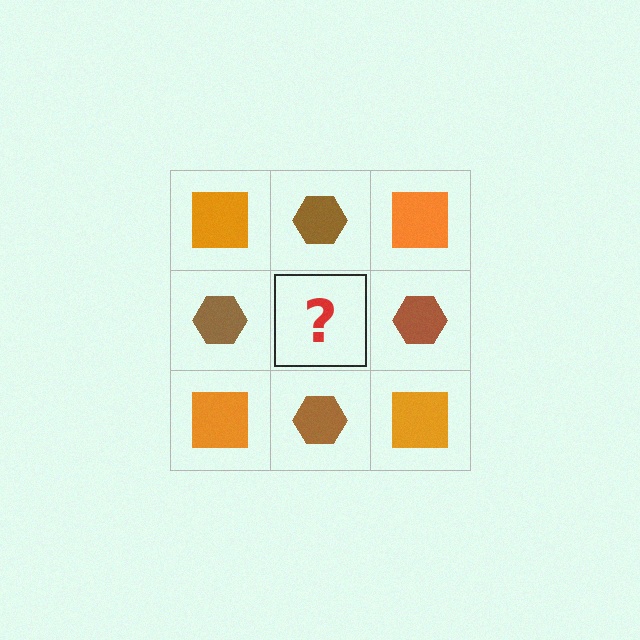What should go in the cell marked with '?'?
The missing cell should contain an orange square.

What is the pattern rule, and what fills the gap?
The rule is that it alternates orange square and brown hexagon in a checkerboard pattern. The gap should be filled with an orange square.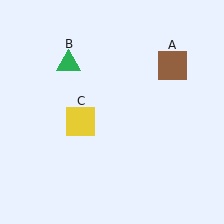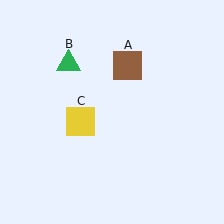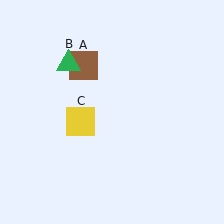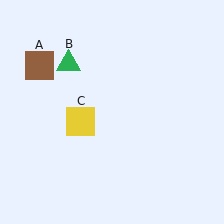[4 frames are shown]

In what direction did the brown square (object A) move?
The brown square (object A) moved left.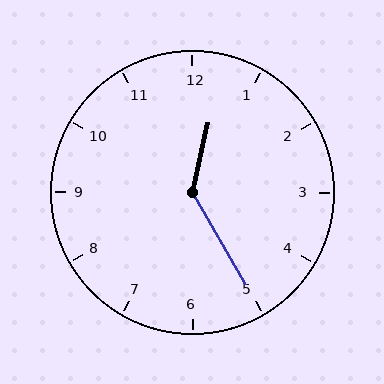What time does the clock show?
12:25.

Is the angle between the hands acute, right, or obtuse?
It is obtuse.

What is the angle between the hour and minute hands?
Approximately 138 degrees.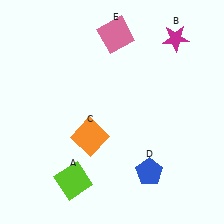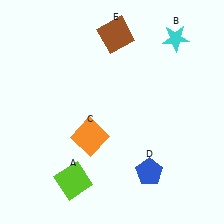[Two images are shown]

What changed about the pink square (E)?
In Image 1, E is pink. In Image 2, it changed to brown.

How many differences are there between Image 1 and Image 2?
There are 2 differences between the two images.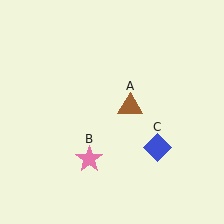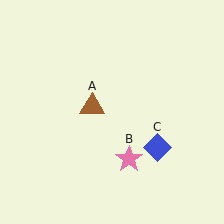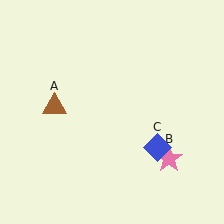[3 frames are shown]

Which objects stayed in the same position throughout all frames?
Blue diamond (object C) remained stationary.